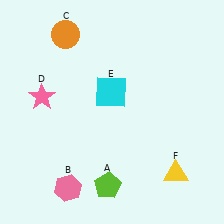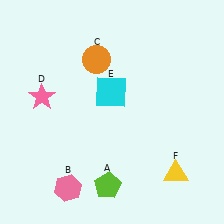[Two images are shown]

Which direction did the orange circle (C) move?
The orange circle (C) moved right.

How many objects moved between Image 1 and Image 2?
1 object moved between the two images.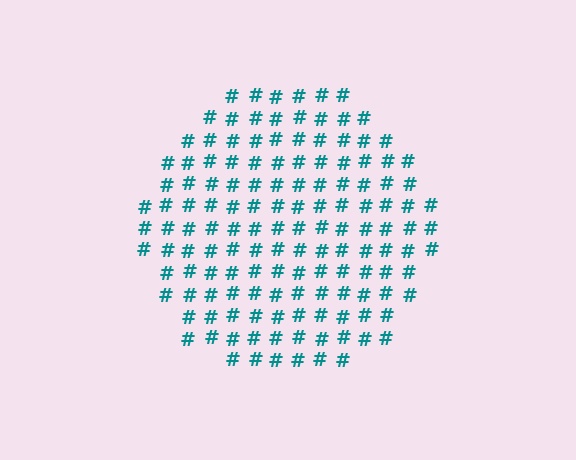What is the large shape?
The large shape is a circle.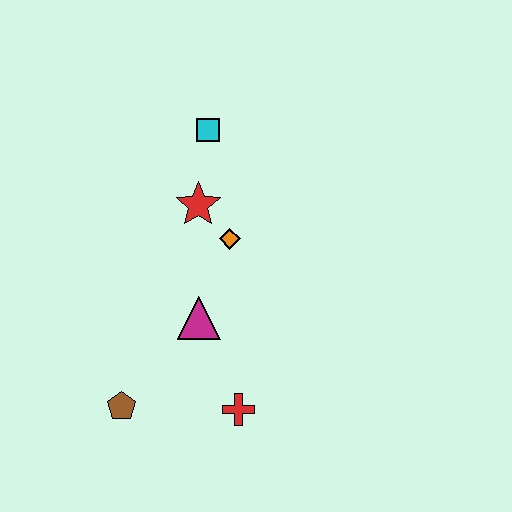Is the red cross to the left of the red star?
No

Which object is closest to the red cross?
The magenta triangle is closest to the red cross.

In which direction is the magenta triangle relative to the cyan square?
The magenta triangle is below the cyan square.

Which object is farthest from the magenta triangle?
The cyan square is farthest from the magenta triangle.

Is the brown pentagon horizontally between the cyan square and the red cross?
No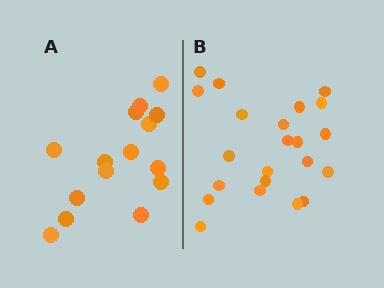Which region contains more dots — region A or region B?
Region B (the right region) has more dots.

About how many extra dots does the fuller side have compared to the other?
Region B has roughly 8 or so more dots than region A.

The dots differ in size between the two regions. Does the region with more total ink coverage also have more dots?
No. Region A has more total ink coverage because its dots are larger, but region B actually contains more individual dots. Total area can be misleading — the number of items is what matters here.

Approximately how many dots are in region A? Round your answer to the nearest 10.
About 20 dots. (The exact count is 15, which rounds to 20.)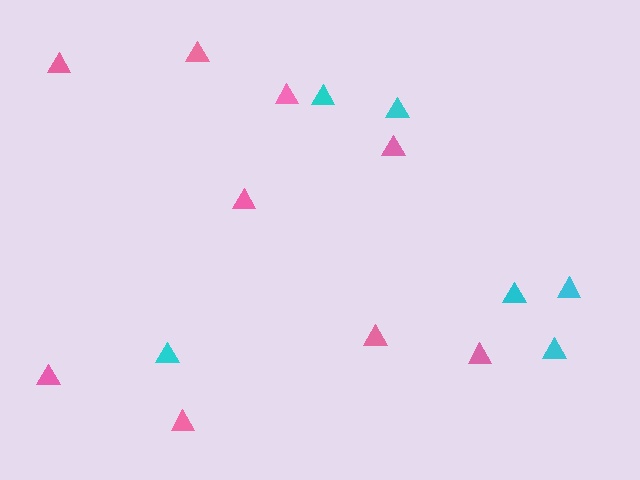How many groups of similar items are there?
There are 2 groups: one group of pink triangles (9) and one group of cyan triangles (6).